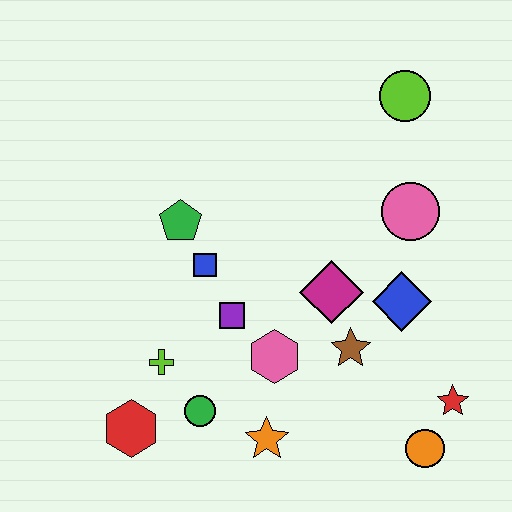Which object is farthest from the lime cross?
The lime circle is farthest from the lime cross.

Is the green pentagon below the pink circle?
Yes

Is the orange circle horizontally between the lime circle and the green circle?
No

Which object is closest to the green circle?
The lime cross is closest to the green circle.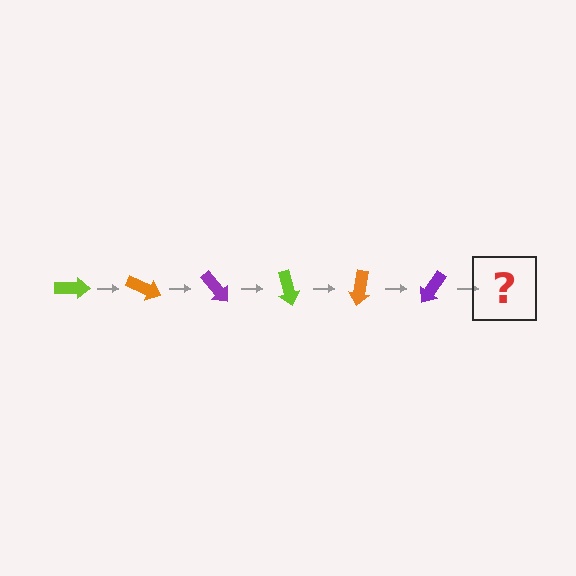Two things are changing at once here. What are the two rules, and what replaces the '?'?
The two rules are that it rotates 25 degrees each step and the color cycles through lime, orange, and purple. The '?' should be a lime arrow, rotated 150 degrees from the start.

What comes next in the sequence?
The next element should be a lime arrow, rotated 150 degrees from the start.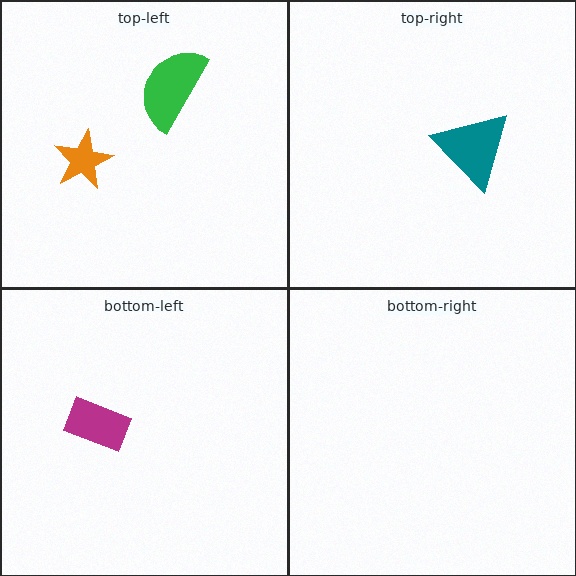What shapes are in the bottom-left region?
The magenta rectangle.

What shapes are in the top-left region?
The orange star, the green semicircle.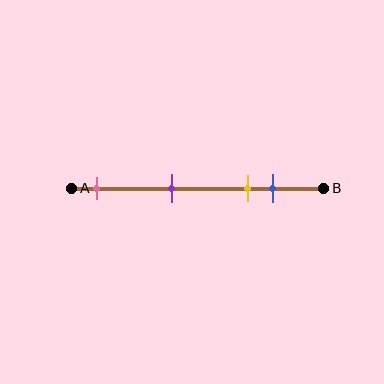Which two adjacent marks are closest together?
The yellow and blue marks are the closest adjacent pair.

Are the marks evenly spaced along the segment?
No, the marks are not evenly spaced.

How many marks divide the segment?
There are 4 marks dividing the segment.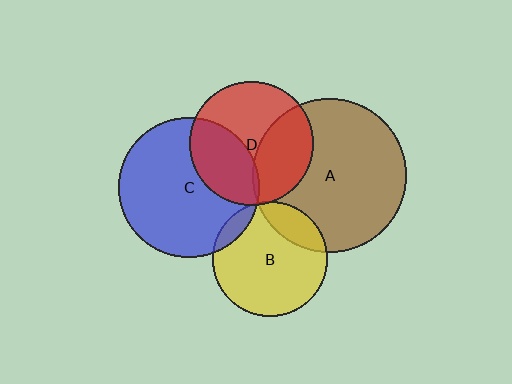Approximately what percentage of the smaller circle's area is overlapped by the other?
Approximately 10%.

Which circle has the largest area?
Circle A (brown).